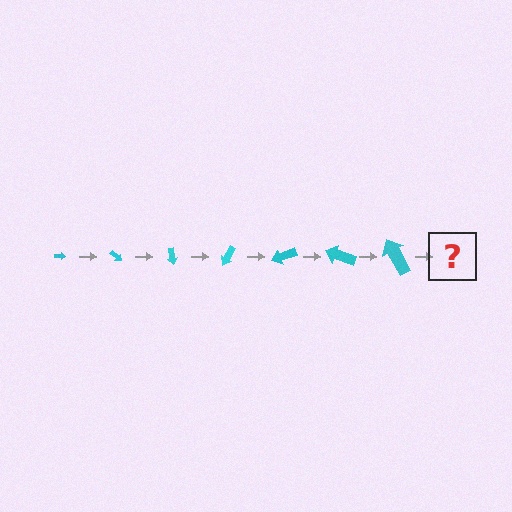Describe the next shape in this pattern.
It should be an arrow, larger than the previous one and rotated 280 degrees from the start.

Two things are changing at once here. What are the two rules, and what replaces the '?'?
The two rules are that the arrow grows larger each step and it rotates 40 degrees each step. The '?' should be an arrow, larger than the previous one and rotated 280 degrees from the start.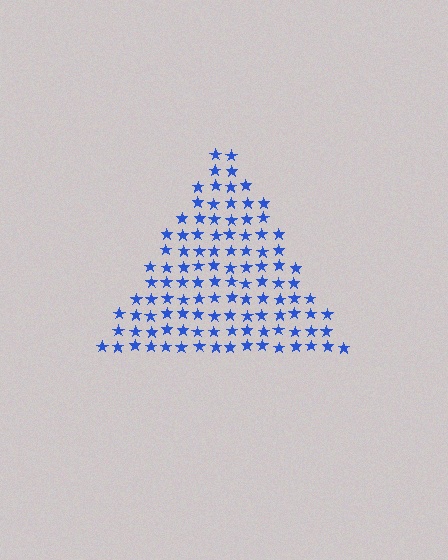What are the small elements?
The small elements are stars.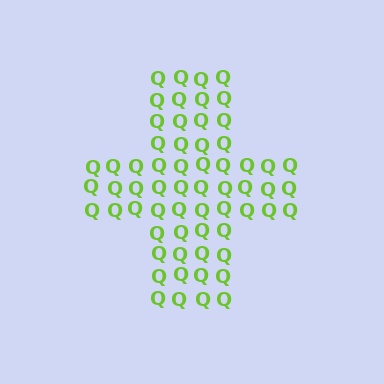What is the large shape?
The large shape is a cross.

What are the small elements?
The small elements are letter Q's.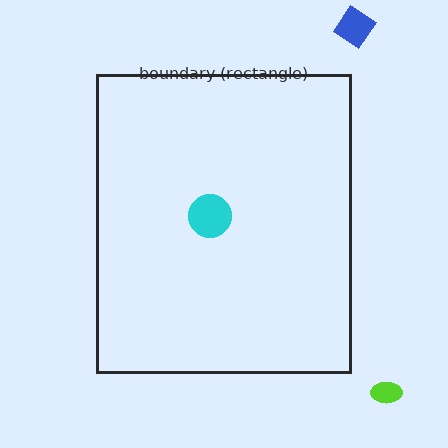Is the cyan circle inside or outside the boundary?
Inside.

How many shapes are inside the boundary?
1 inside, 2 outside.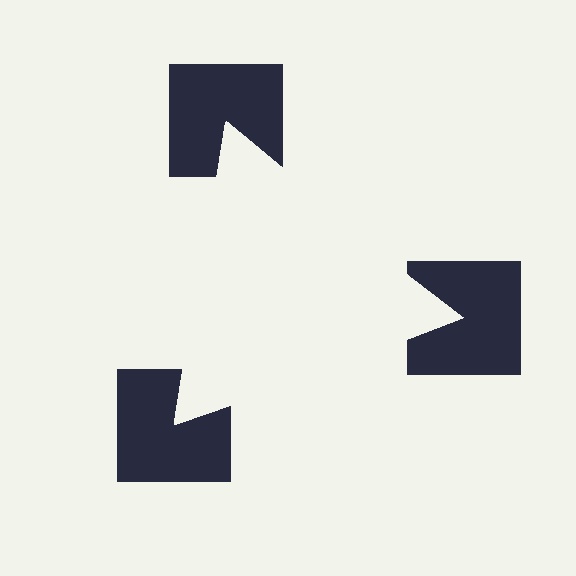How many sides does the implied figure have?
3 sides.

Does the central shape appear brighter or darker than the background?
It typically appears slightly brighter than the background, even though no actual brightness change is drawn.